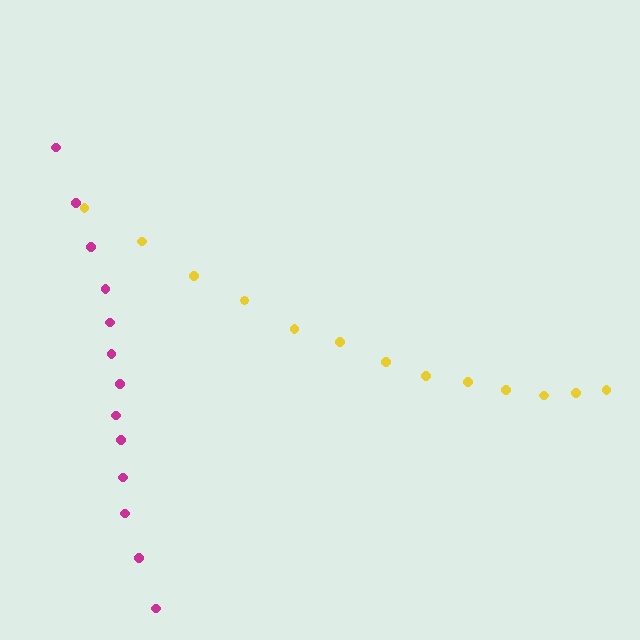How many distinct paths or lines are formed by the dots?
There are 2 distinct paths.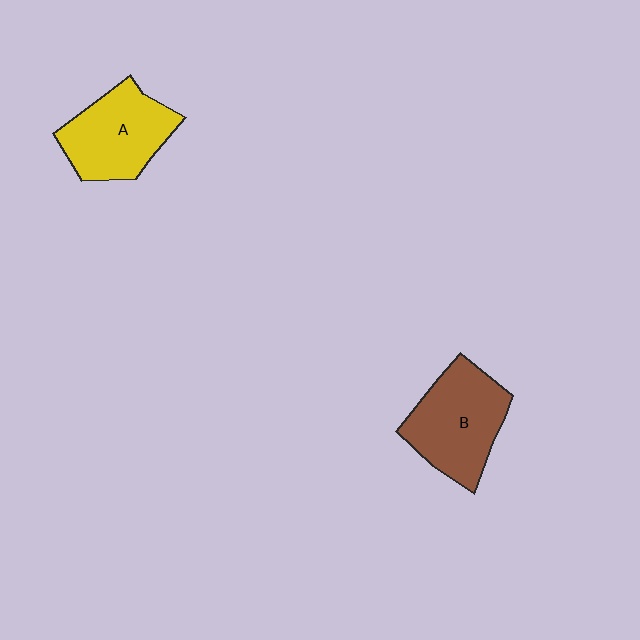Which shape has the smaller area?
Shape A (yellow).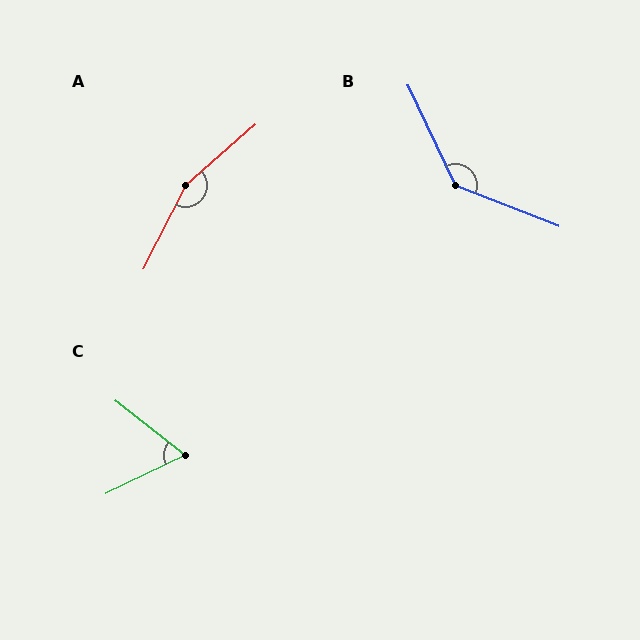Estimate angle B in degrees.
Approximately 137 degrees.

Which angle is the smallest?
C, at approximately 64 degrees.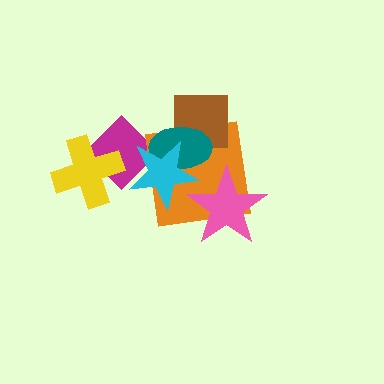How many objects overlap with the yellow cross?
1 object overlaps with the yellow cross.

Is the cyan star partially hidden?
No, no other shape covers it.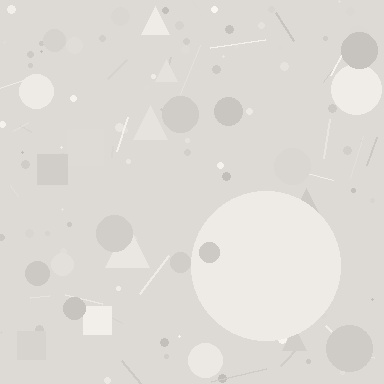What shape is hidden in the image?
A circle is hidden in the image.